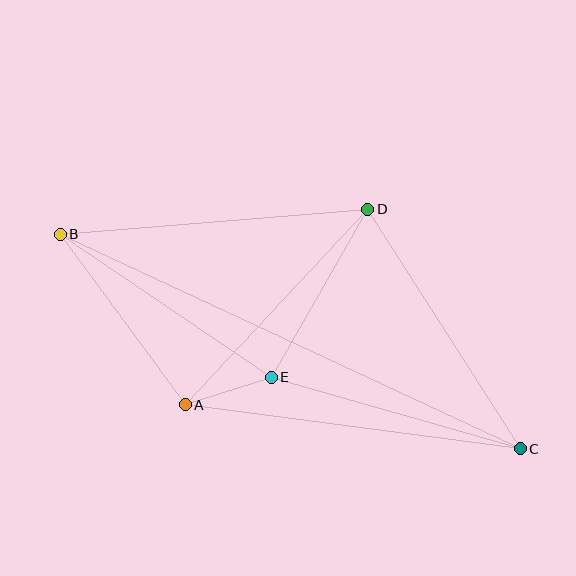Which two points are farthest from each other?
Points B and C are farthest from each other.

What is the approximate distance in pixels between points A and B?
The distance between A and B is approximately 211 pixels.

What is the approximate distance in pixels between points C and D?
The distance between C and D is approximately 284 pixels.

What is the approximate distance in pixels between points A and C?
The distance between A and C is approximately 338 pixels.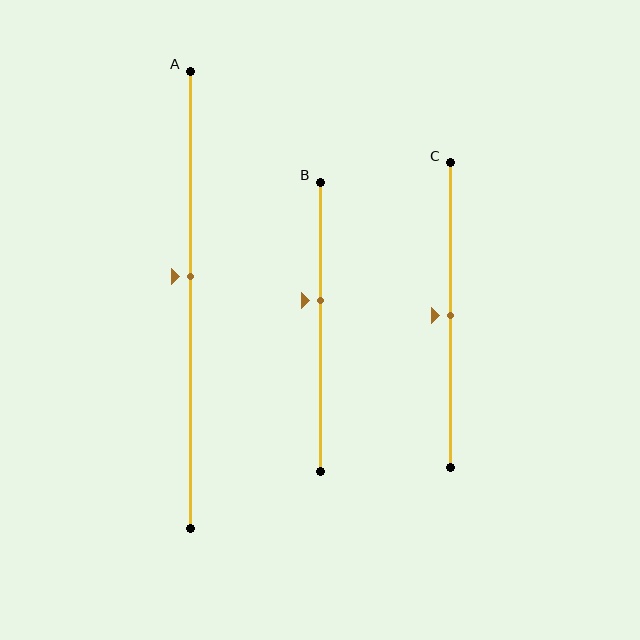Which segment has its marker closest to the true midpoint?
Segment C has its marker closest to the true midpoint.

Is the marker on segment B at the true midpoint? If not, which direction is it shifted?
No, the marker on segment B is shifted upward by about 9% of the segment length.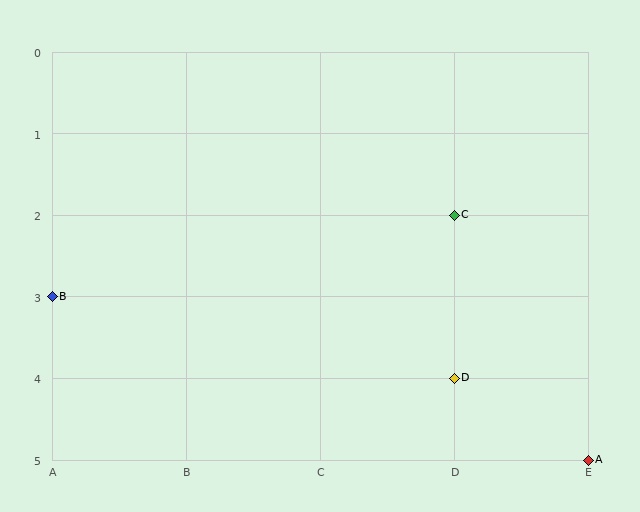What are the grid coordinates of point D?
Point D is at grid coordinates (D, 4).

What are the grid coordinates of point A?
Point A is at grid coordinates (E, 5).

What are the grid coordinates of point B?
Point B is at grid coordinates (A, 3).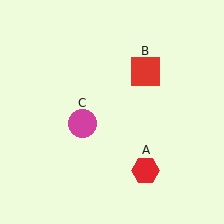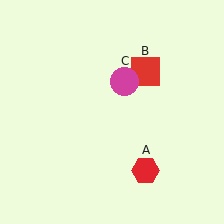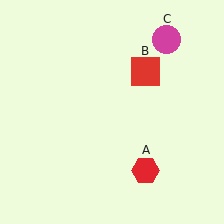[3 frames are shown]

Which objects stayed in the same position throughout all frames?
Red hexagon (object A) and red square (object B) remained stationary.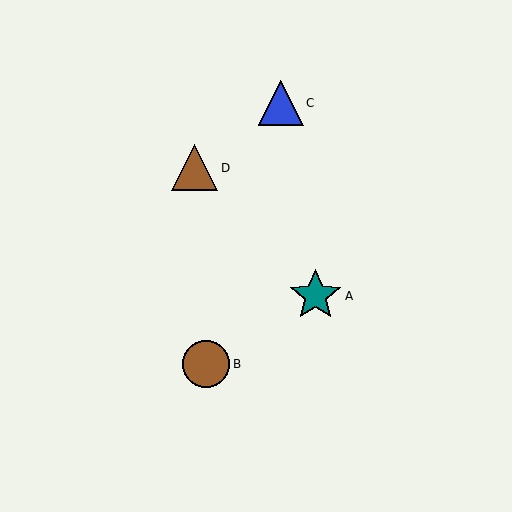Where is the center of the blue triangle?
The center of the blue triangle is at (281, 103).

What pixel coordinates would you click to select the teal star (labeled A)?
Click at (315, 296) to select the teal star A.